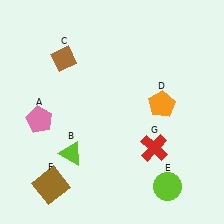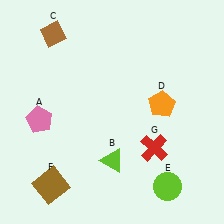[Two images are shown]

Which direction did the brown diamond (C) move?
The brown diamond (C) moved up.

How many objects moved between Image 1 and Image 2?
2 objects moved between the two images.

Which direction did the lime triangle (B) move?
The lime triangle (B) moved right.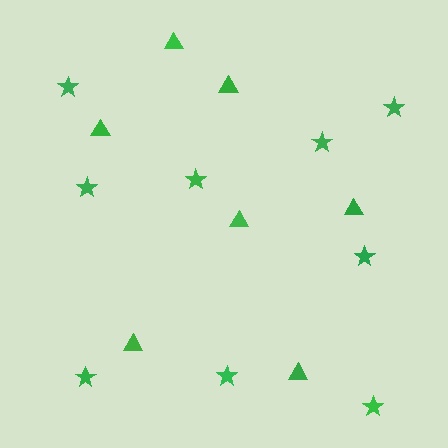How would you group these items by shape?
There are 2 groups: one group of triangles (7) and one group of stars (9).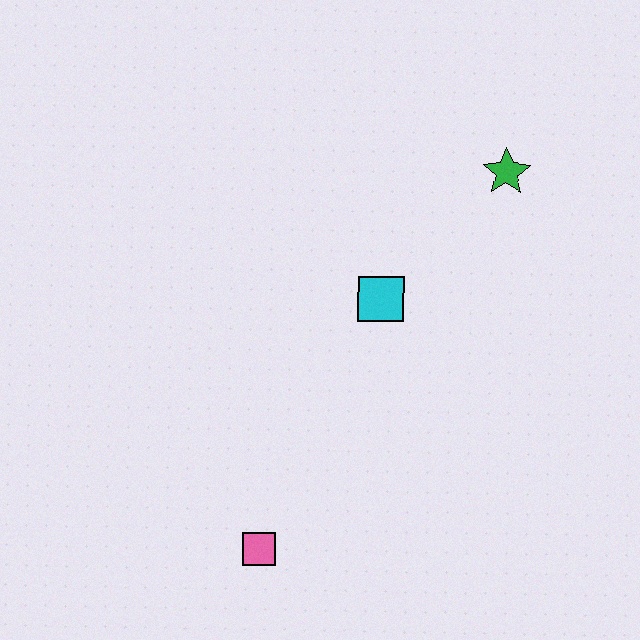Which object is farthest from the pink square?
The green star is farthest from the pink square.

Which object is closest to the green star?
The cyan square is closest to the green star.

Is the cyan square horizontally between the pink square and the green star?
Yes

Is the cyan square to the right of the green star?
No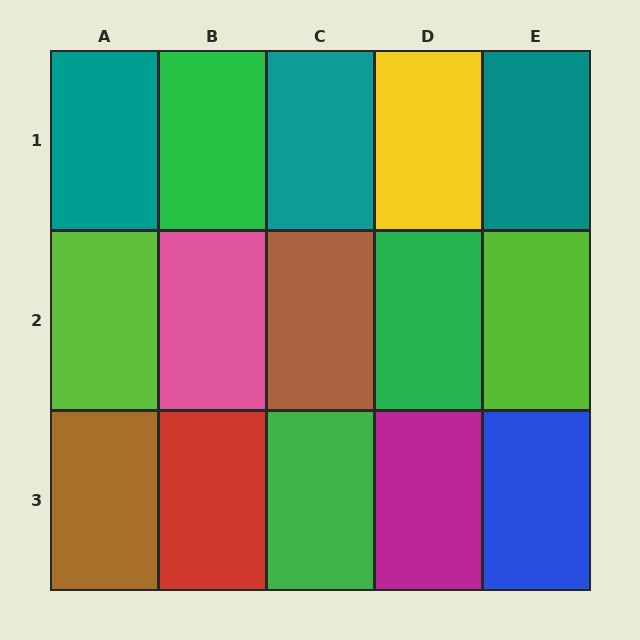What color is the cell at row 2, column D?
Green.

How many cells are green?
3 cells are green.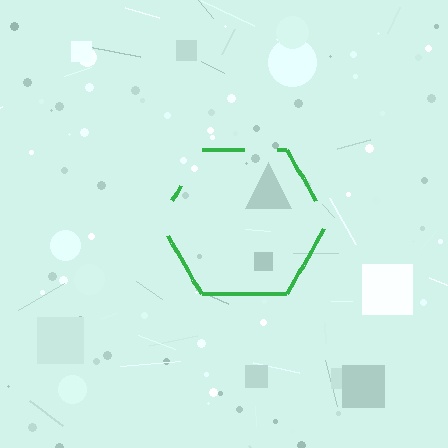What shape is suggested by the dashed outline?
The dashed outline suggests a hexagon.